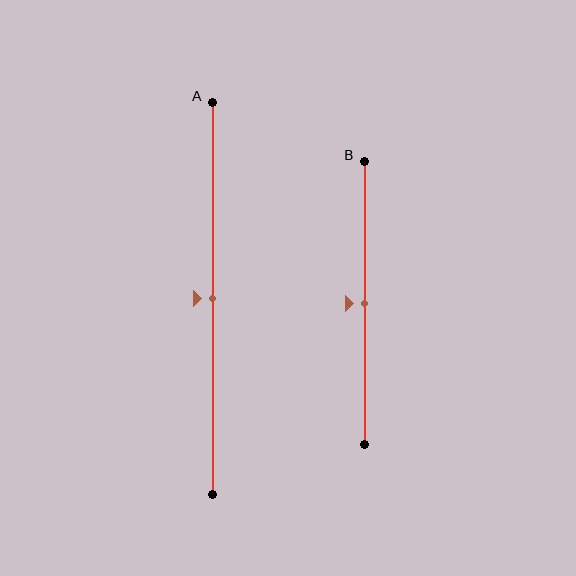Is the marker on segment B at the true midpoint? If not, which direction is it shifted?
Yes, the marker on segment B is at the true midpoint.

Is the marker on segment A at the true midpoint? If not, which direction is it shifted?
Yes, the marker on segment A is at the true midpoint.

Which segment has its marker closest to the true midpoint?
Segment A has its marker closest to the true midpoint.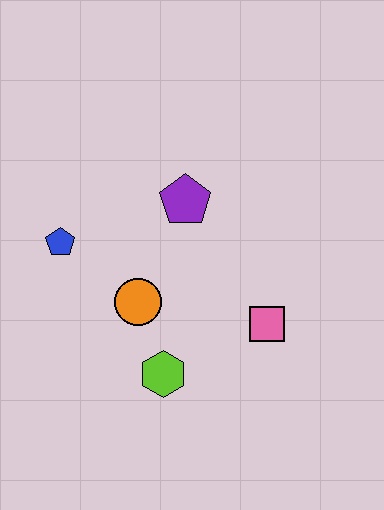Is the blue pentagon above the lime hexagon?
Yes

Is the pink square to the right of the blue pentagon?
Yes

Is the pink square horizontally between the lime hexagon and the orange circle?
No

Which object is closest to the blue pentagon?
The orange circle is closest to the blue pentagon.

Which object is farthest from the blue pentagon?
The pink square is farthest from the blue pentagon.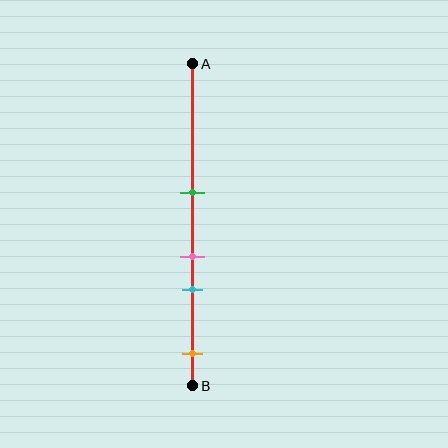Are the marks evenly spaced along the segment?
No, the marks are not evenly spaced.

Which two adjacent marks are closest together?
The pink and cyan marks are the closest adjacent pair.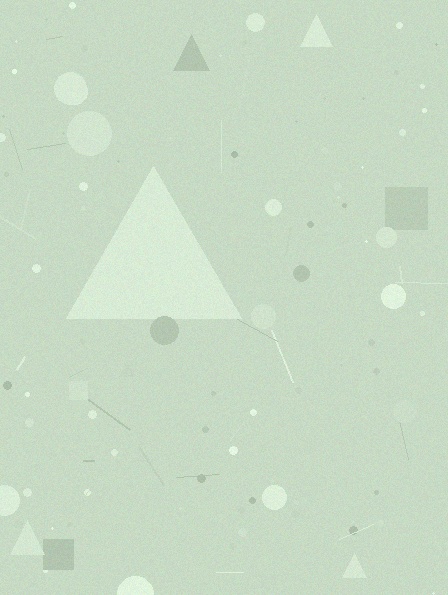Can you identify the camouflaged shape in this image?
The camouflaged shape is a triangle.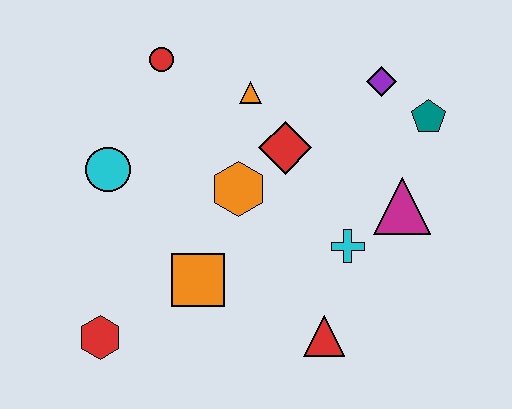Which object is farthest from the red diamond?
The red hexagon is farthest from the red diamond.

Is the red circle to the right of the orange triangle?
No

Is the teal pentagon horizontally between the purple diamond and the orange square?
No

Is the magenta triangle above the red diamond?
No